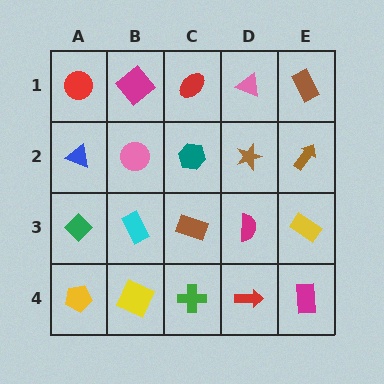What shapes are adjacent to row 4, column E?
A yellow rectangle (row 3, column E), a red arrow (row 4, column D).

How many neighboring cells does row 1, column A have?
2.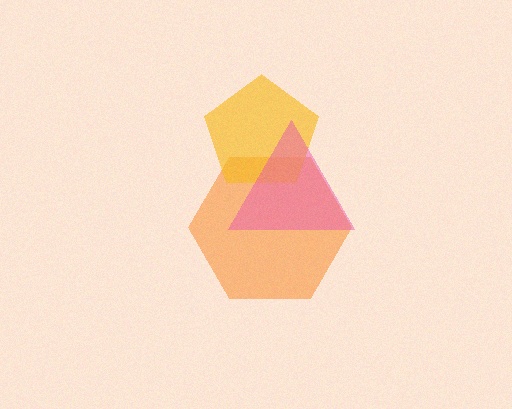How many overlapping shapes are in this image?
There are 3 overlapping shapes in the image.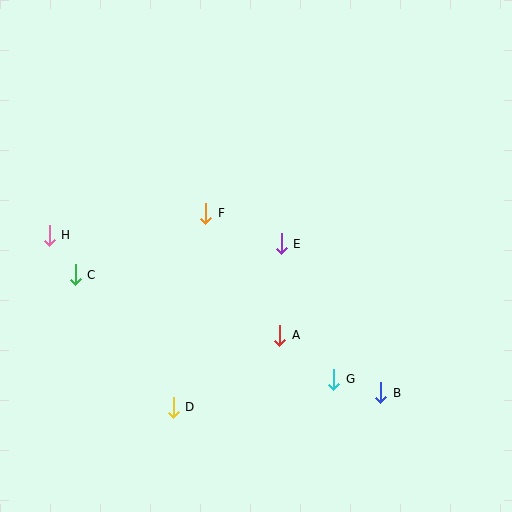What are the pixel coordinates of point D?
Point D is at (173, 407).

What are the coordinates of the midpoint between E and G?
The midpoint between E and G is at (307, 312).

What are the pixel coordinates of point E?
Point E is at (281, 244).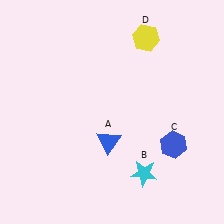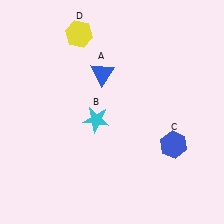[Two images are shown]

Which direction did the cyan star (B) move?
The cyan star (B) moved up.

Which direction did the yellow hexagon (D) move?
The yellow hexagon (D) moved left.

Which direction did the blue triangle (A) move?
The blue triangle (A) moved up.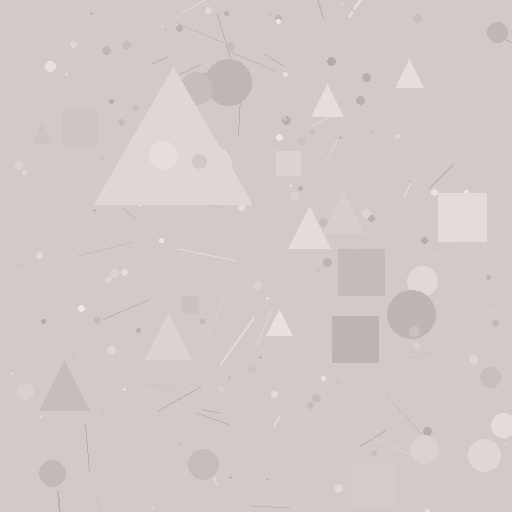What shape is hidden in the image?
A triangle is hidden in the image.